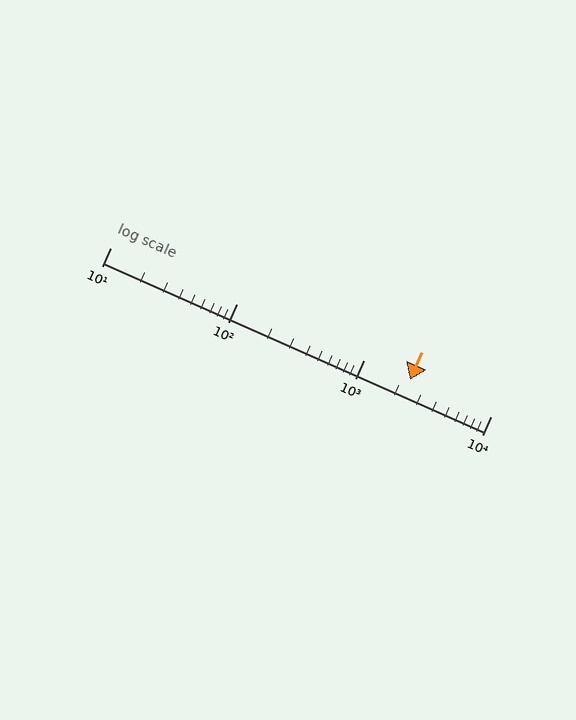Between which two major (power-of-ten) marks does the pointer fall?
The pointer is between 1000 and 10000.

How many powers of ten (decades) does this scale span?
The scale spans 3 decades, from 10 to 10000.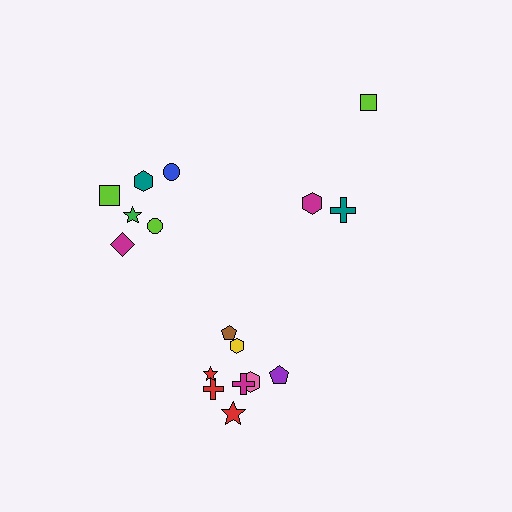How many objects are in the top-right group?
There are 3 objects.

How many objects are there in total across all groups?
There are 17 objects.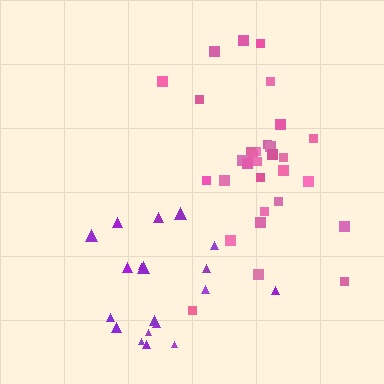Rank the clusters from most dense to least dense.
purple, pink.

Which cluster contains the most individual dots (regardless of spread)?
Pink (31).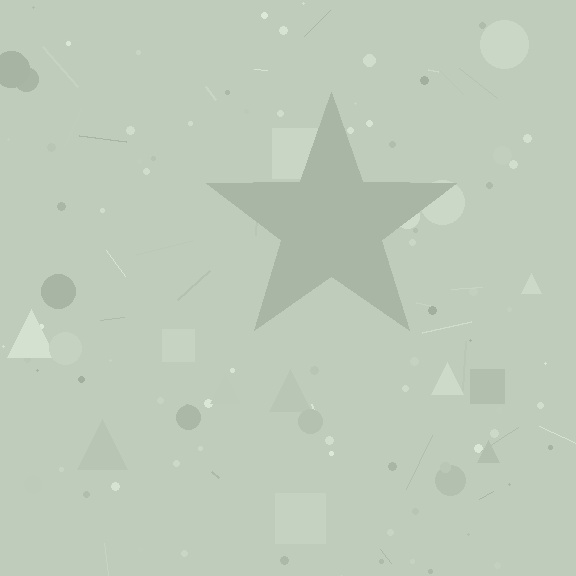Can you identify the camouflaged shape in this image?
The camouflaged shape is a star.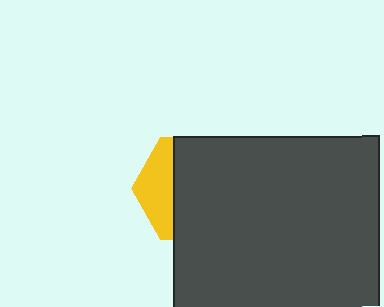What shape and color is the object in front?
The object in front is a dark gray square.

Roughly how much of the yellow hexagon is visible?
A small part of it is visible (roughly 31%).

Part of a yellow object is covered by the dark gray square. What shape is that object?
It is a hexagon.